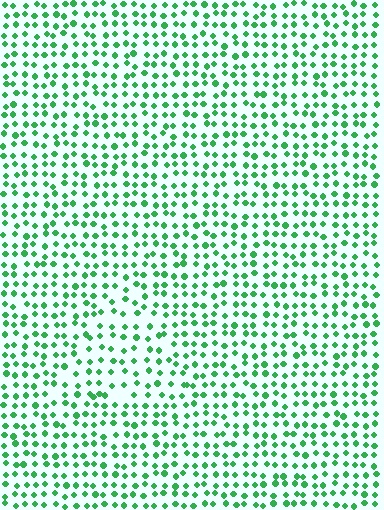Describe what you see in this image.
The image contains small green elements arranged at two different densities. A triangle-shaped region is visible where the elements are less densely packed than the surrounding area.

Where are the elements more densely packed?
The elements are more densely packed outside the triangle boundary.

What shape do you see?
I see a triangle.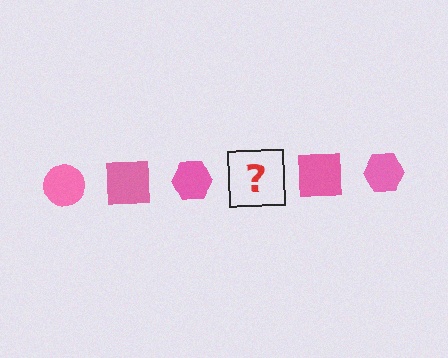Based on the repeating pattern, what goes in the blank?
The blank should be a pink circle.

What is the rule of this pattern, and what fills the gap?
The rule is that the pattern cycles through circle, square, hexagon shapes in pink. The gap should be filled with a pink circle.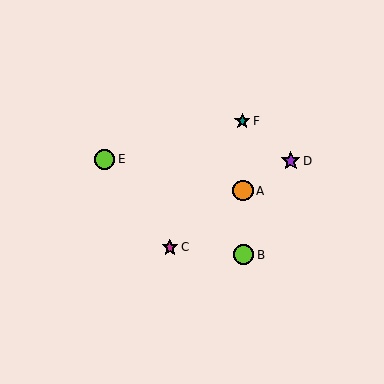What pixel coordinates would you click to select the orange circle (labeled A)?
Click at (243, 191) to select the orange circle A.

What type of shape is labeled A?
Shape A is an orange circle.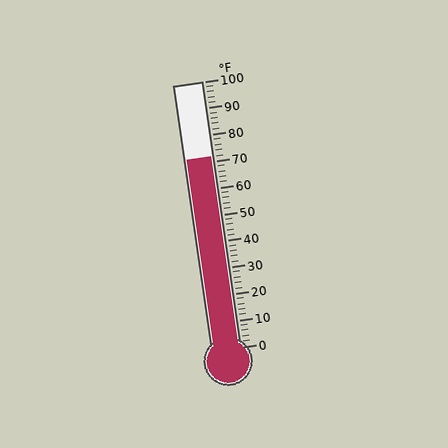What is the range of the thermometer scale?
The thermometer scale ranges from 0°F to 100°F.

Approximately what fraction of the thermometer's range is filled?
The thermometer is filled to approximately 70% of its range.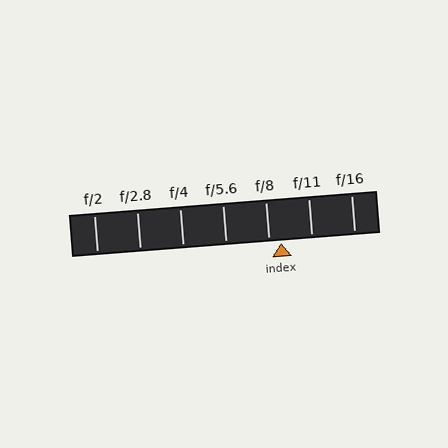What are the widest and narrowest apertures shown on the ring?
The widest aperture shown is f/2 and the narrowest is f/16.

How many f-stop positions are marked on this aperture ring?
There are 7 f-stop positions marked.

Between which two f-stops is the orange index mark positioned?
The index mark is between f/8 and f/11.